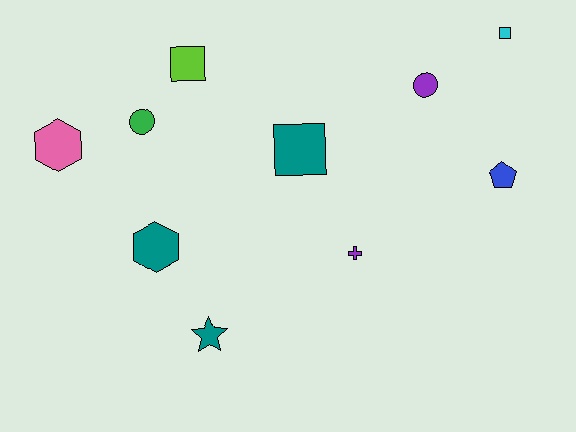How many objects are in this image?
There are 10 objects.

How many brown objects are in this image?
There are no brown objects.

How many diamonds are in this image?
There are no diamonds.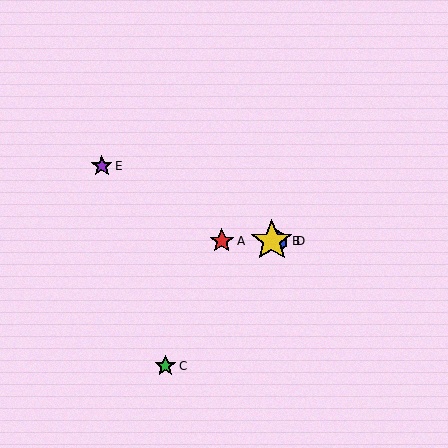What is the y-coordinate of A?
Object A is at y≈241.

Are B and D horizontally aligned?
Yes, both are at y≈241.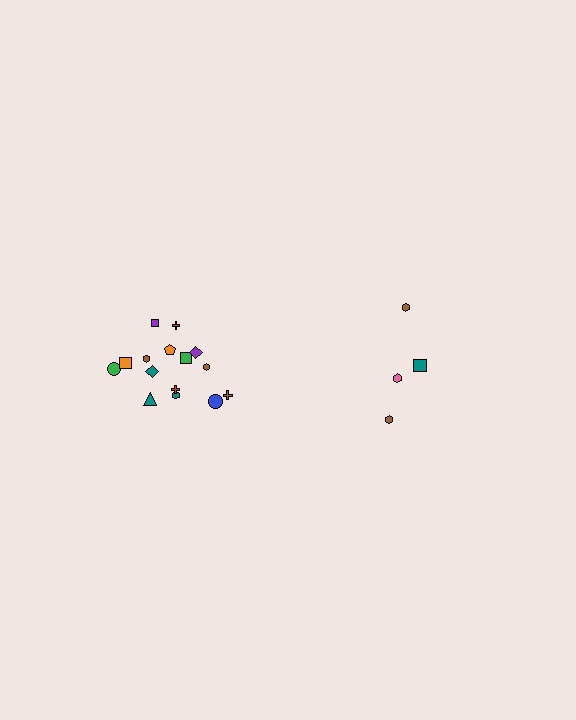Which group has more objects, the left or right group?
The left group.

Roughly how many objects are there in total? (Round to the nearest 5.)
Roughly 20 objects in total.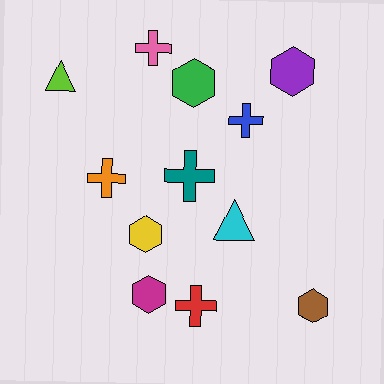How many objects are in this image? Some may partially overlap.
There are 12 objects.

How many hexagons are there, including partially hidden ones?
There are 5 hexagons.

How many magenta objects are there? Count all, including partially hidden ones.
There is 1 magenta object.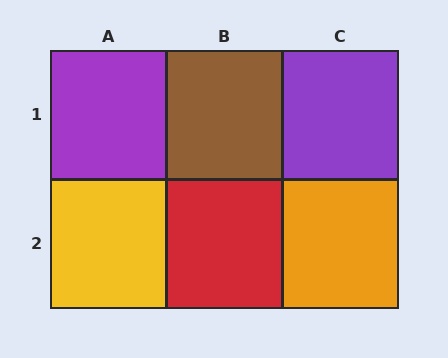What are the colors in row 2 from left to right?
Yellow, red, orange.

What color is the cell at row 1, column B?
Brown.